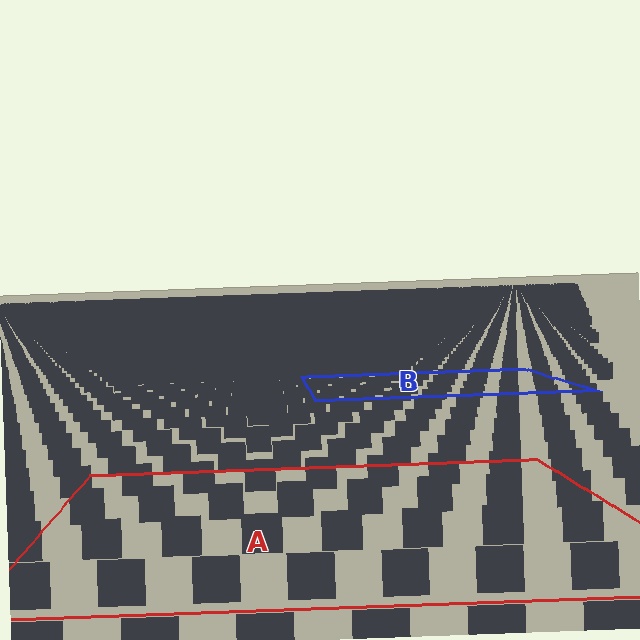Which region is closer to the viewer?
Region A is closer. The texture elements there are larger and more spread out.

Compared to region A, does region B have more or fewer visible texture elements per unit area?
Region B has more texture elements per unit area — they are packed more densely because it is farther away.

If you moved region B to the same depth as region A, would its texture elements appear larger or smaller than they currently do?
They would appear larger. At a closer depth, the same texture elements are projected at a bigger on-screen size.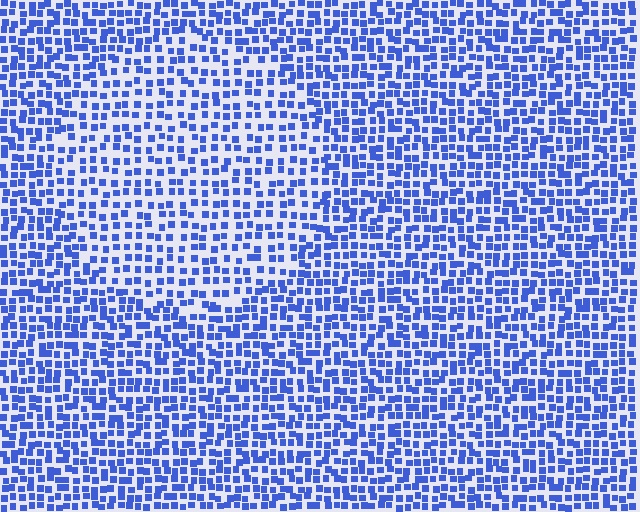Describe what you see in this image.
The image contains small blue elements arranged at two different densities. A circle-shaped region is visible where the elements are less densely packed than the surrounding area.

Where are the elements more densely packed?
The elements are more densely packed outside the circle boundary.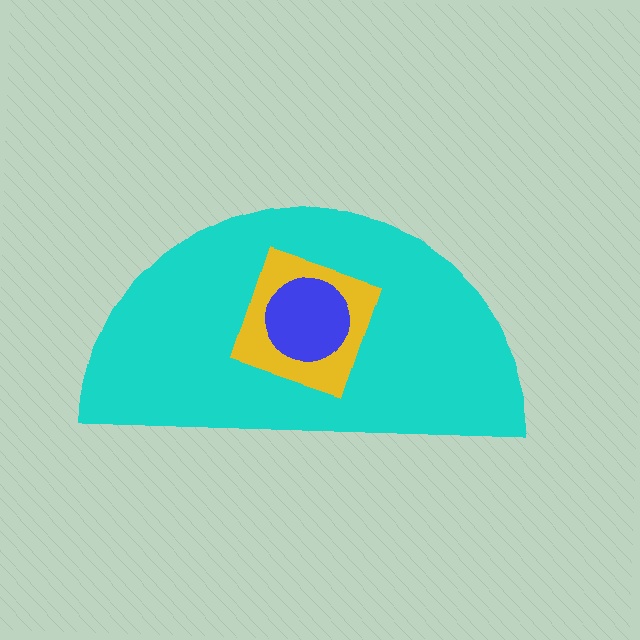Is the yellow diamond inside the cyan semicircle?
Yes.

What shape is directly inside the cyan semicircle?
The yellow diamond.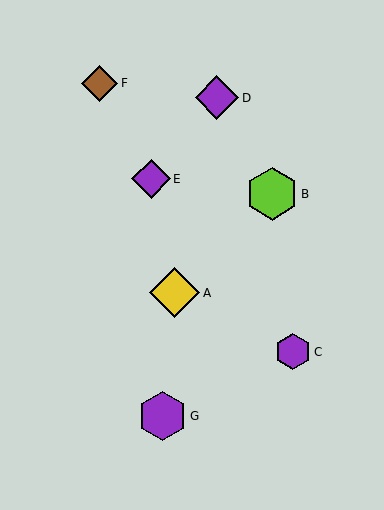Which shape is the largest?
The lime hexagon (labeled B) is the largest.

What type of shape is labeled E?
Shape E is a purple diamond.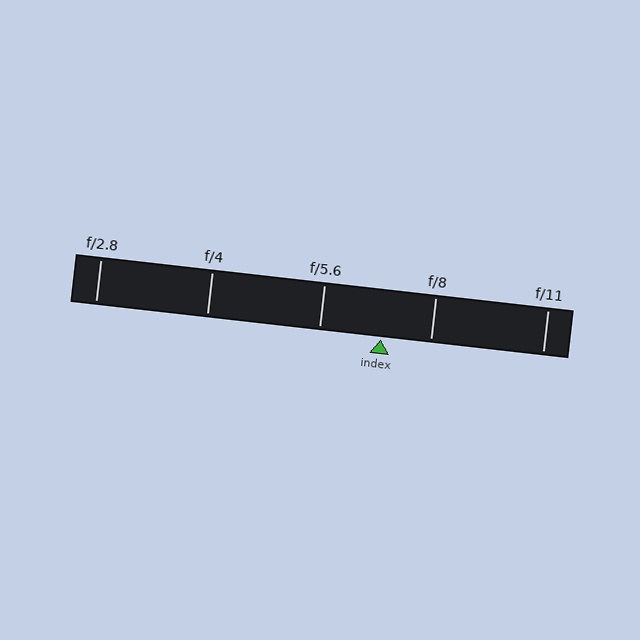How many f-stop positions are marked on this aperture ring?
There are 5 f-stop positions marked.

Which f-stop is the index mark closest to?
The index mark is closest to f/8.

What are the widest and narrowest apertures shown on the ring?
The widest aperture shown is f/2.8 and the narrowest is f/11.